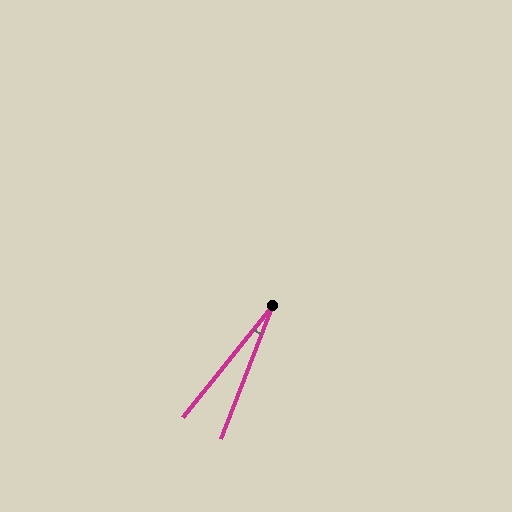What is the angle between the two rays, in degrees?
Approximately 17 degrees.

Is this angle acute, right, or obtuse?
It is acute.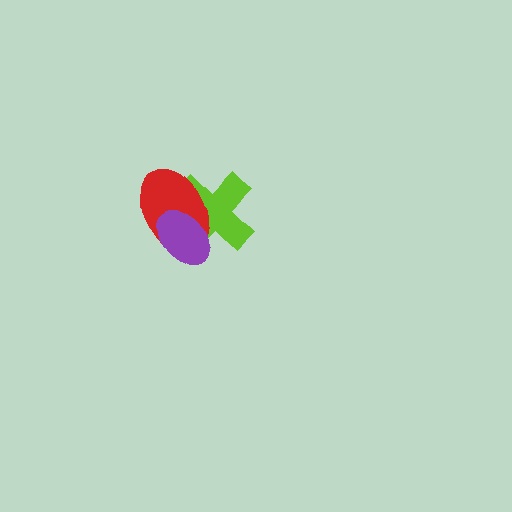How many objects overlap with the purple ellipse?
2 objects overlap with the purple ellipse.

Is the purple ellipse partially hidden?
No, no other shape covers it.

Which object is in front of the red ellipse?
The purple ellipse is in front of the red ellipse.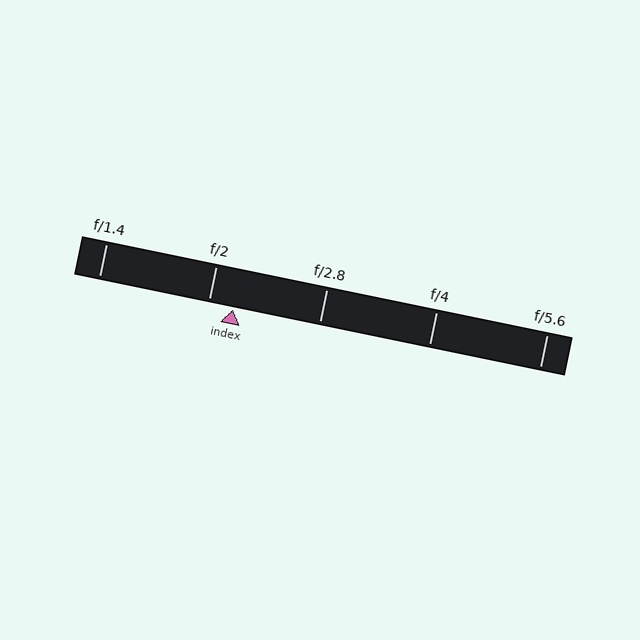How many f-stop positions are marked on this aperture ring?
There are 5 f-stop positions marked.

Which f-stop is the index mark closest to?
The index mark is closest to f/2.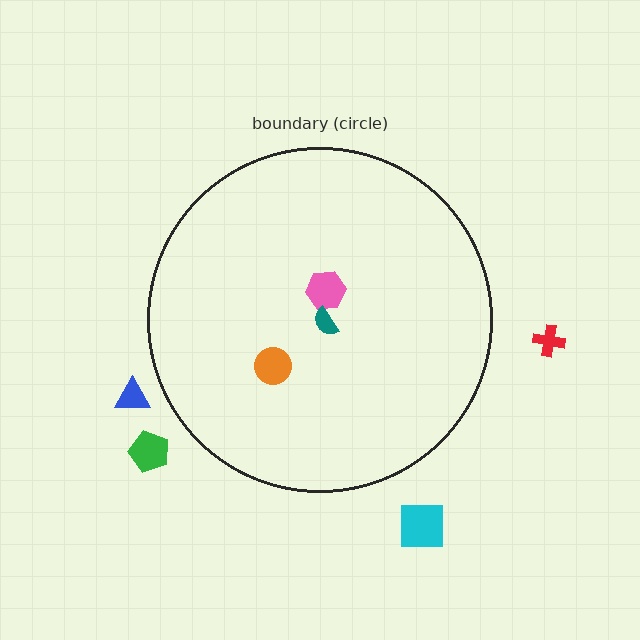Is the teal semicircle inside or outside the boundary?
Inside.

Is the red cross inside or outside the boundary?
Outside.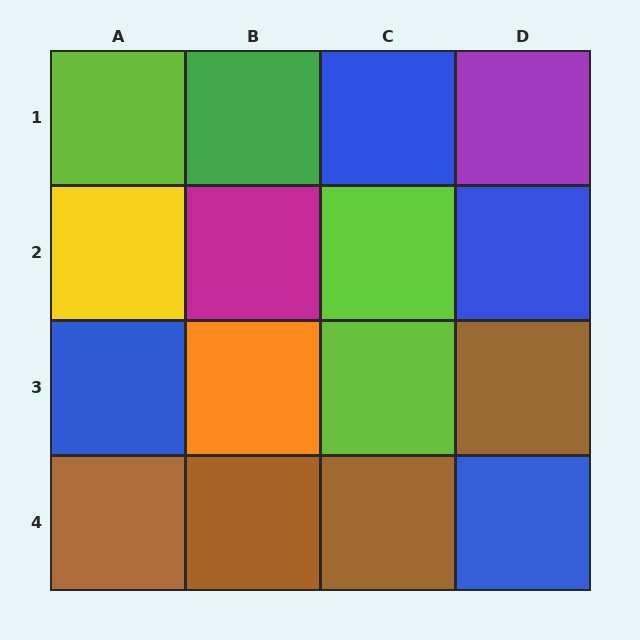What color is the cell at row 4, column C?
Brown.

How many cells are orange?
1 cell is orange.